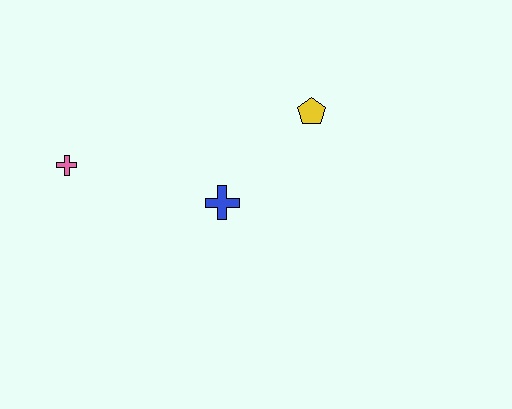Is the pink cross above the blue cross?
Yes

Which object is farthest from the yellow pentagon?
The pink cross is farthest from the yellow pentagon.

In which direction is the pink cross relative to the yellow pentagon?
The pink cross is to the left of the yellow pentagon.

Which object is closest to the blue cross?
The yellow pentagon is closest to the blue cross.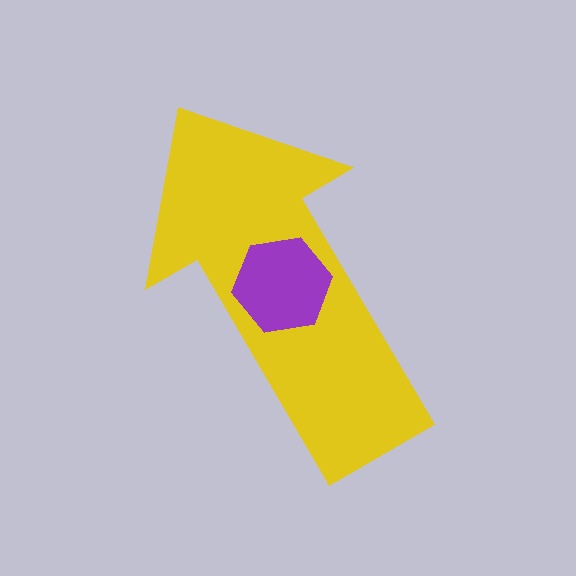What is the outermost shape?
The yellow arrow.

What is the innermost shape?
The purple hexagon.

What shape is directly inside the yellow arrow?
The purple hexagon.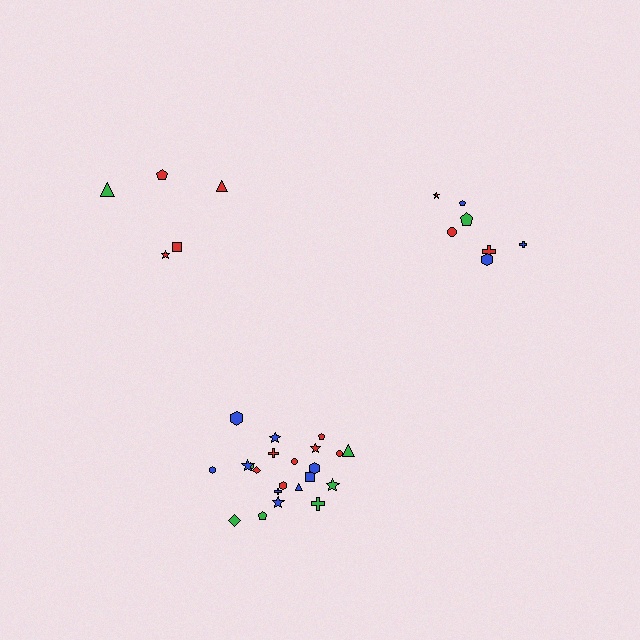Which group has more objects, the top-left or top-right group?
The top-right group.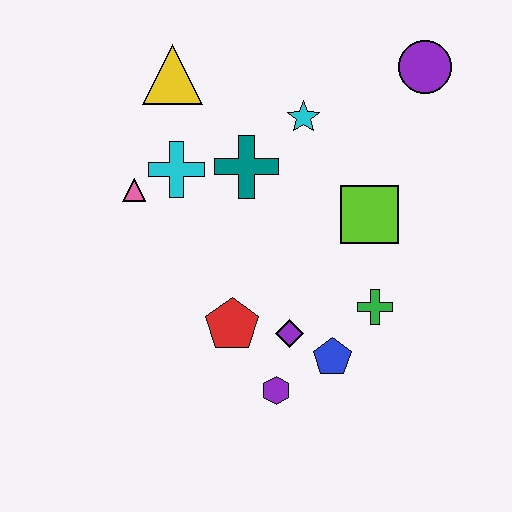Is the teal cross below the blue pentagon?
No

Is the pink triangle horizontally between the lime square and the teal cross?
No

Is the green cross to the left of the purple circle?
Yes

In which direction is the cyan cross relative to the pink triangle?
The cyan cross is to the right of the pink triangle.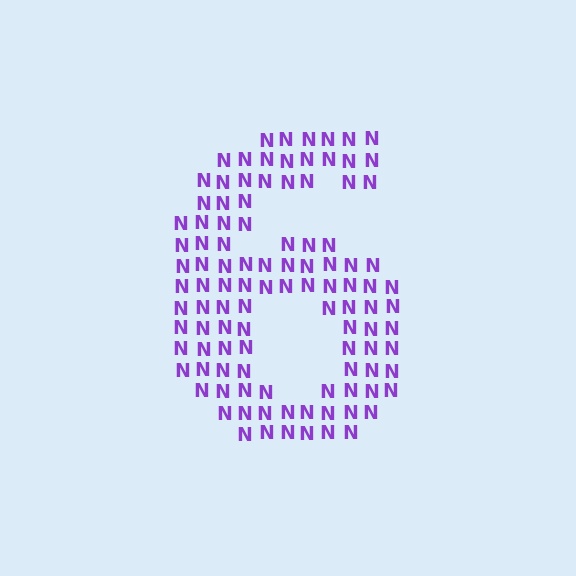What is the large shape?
The large shape is the digit 6.